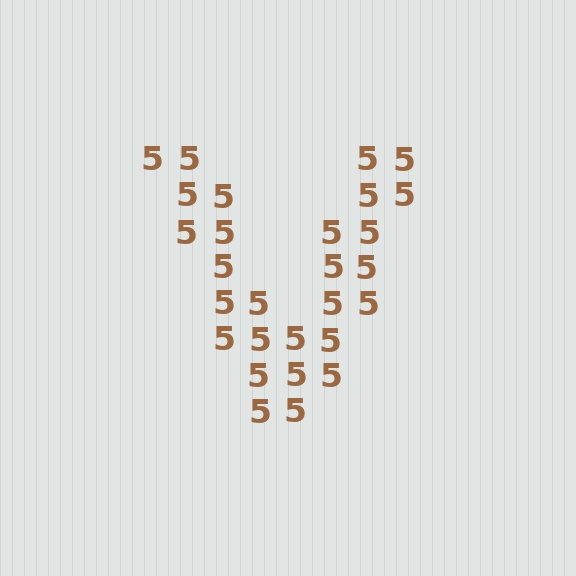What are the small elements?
The small elements are digit 5's.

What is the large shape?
The large shape is the letter V.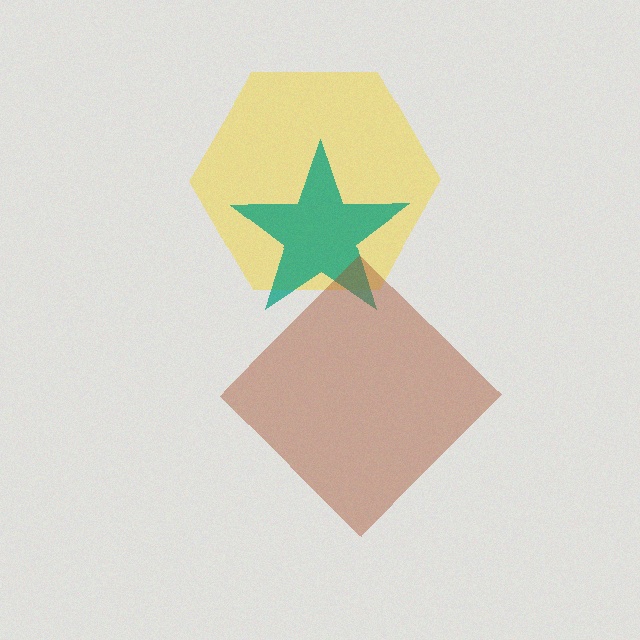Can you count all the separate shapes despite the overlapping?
Yes, there are 3 separate shapes.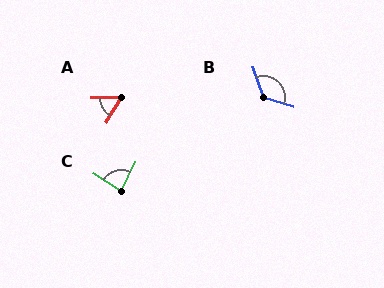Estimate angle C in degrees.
Approximately 84 degrees.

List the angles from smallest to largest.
A (57°), C (84°), B (126°).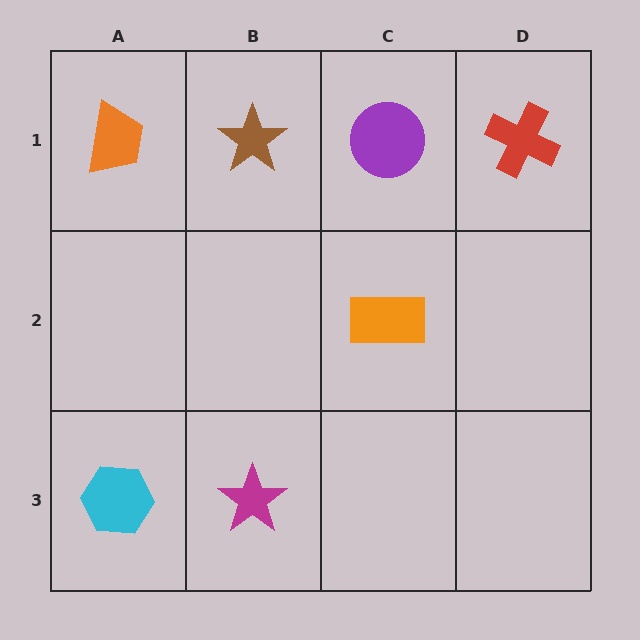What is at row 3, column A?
A cyan hexagon.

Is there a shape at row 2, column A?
No, that cell is empty.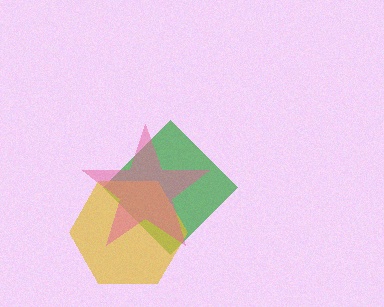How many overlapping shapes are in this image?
There are 3 overlapping shapes in the image.